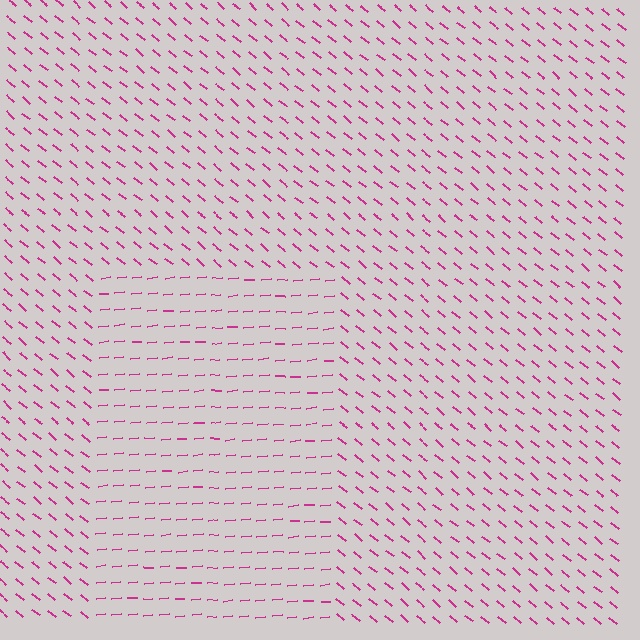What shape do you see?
I see a rectangle.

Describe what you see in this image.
The image is filled with small magenta line segments. A rectangle region in the image has lines oriented differently from the surrounding lines, creating a visible texture boundary.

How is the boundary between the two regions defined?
The boundary is defined purely by a change in line orientation (approximately 45 degrees difference). All lines are the same color and thickness.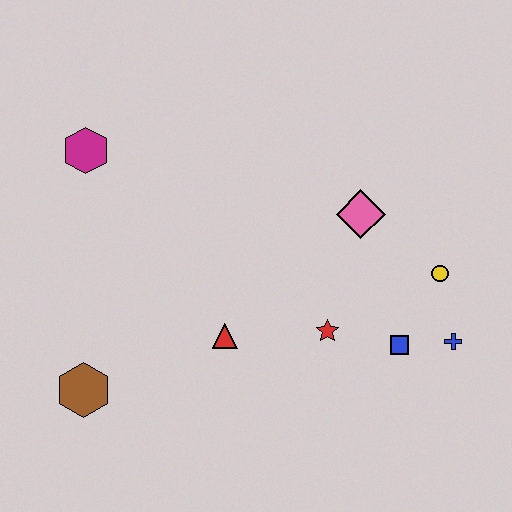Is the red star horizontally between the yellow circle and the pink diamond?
No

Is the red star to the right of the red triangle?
Yes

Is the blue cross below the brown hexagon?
No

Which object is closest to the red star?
The blue square is closest to the red star.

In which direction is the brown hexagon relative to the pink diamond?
The brown hexagon is to the left of the pink diamond.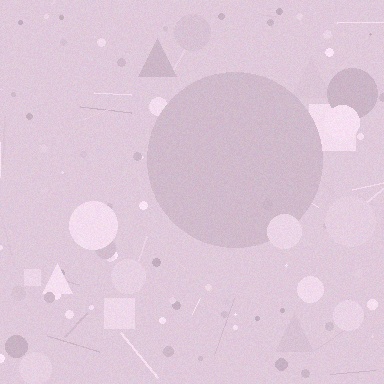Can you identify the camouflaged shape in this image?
The camouflaged shape is a circle.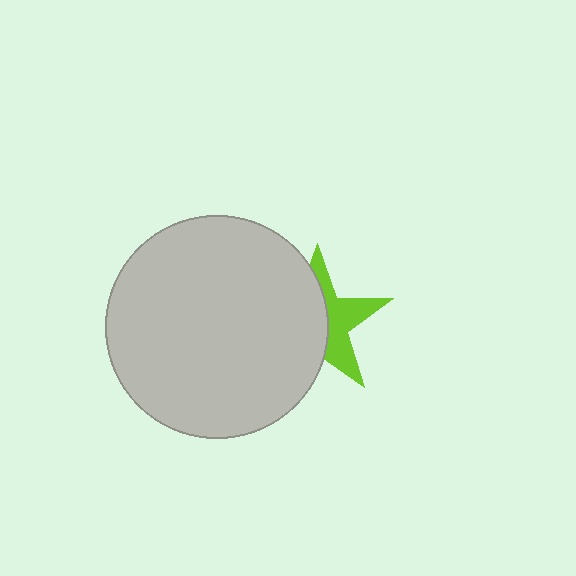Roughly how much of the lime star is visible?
A small part of it is visible (roughly 43%).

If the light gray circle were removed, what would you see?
You would see the complete lime star.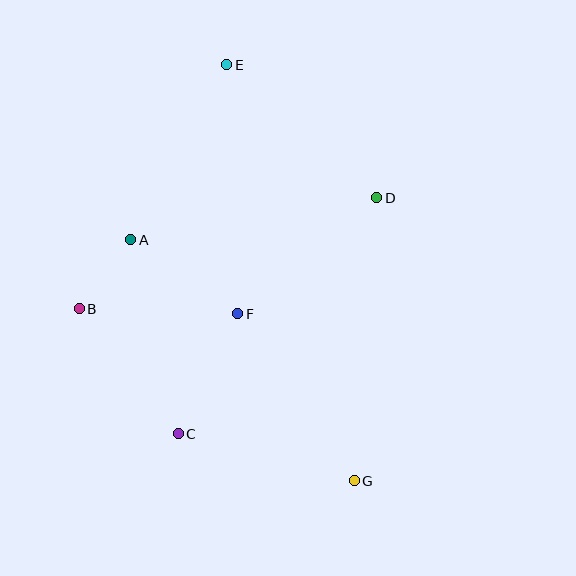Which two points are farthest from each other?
Points E and G are farthest from each other.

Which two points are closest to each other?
Points A and B are closest to each other.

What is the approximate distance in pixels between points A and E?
The distance between A and E is approximately 200 pixels.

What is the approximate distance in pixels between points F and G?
The distance between F and G is approximately 204 pixels.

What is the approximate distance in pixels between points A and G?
The distance between A and G is approximately 328 pixels.